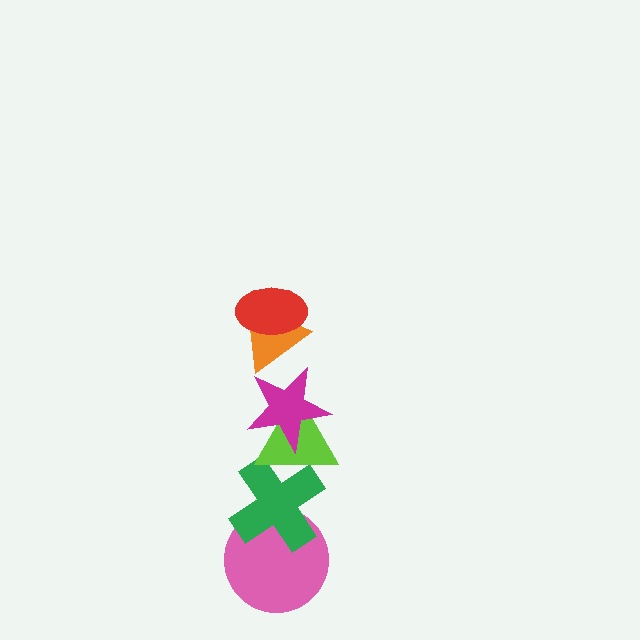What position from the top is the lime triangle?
The lime triangle is 4th from the top.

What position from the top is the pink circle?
The pink circle is 6th from the top.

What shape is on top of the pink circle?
The green cross is on top of the pink circle.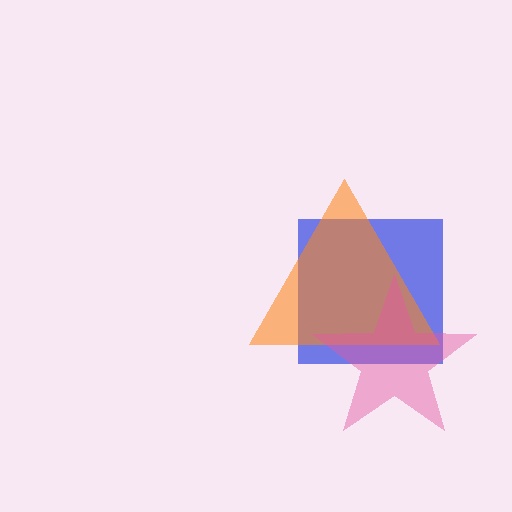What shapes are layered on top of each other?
The layered shapes are: a blue square, an orange triangle, a pink star.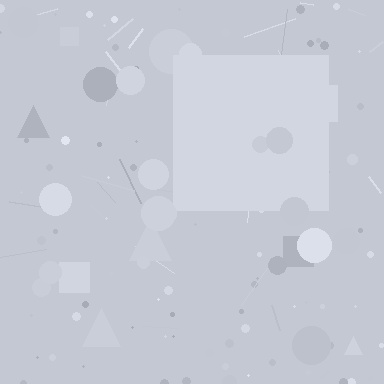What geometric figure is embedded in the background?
A square is embedded in the background.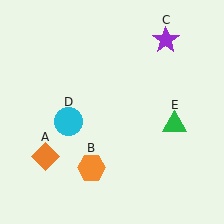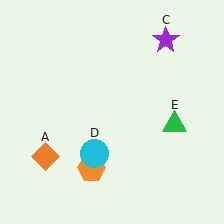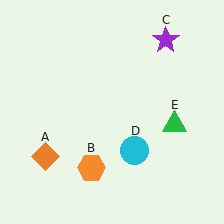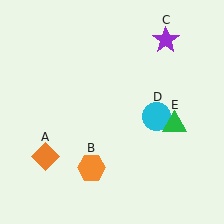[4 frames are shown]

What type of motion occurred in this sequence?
The cyan circle (object D) rotated counterclockwise around the center of the scene.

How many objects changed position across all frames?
1 object changed position: cyan circle (object D).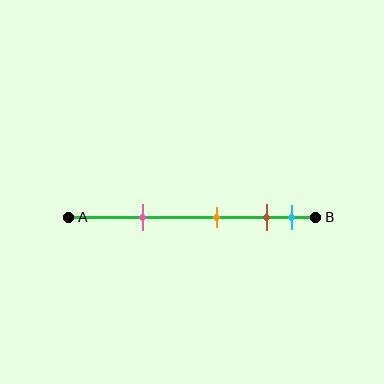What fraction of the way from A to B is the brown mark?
The brown mark is approximately 80% (0.8) of the way from A to B.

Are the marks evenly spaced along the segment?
No, the marks are not evenly spaced.